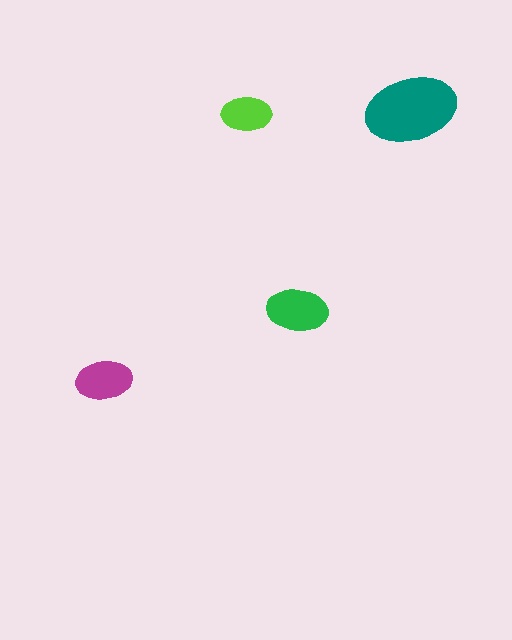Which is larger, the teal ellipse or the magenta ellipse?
The teal one.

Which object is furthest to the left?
The magenta ellipse is leftmost.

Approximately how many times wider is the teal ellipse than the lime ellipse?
About 2 times wider.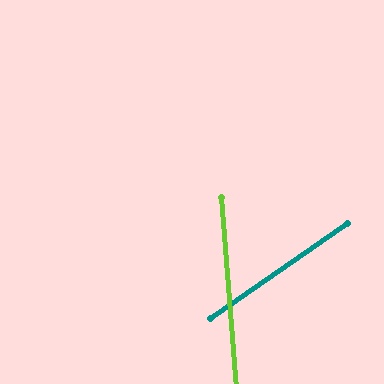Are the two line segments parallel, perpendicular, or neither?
Neither parallel nor perpendicular — they differ by about 59°.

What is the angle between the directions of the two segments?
Approximately 59 degrees.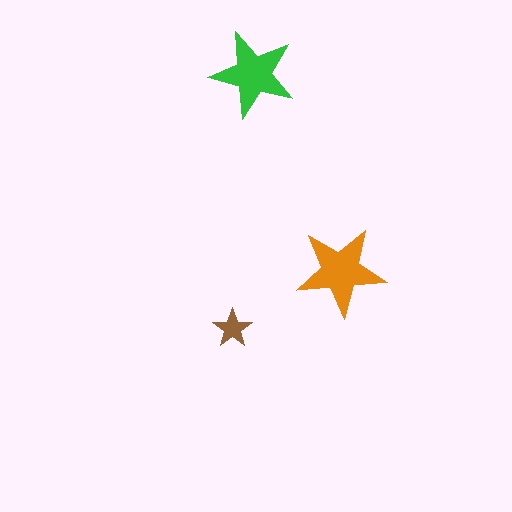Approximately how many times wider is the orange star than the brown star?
About 2.5 times wider.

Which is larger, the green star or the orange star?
The orange one.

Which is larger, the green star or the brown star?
The green one.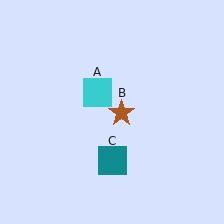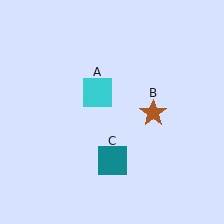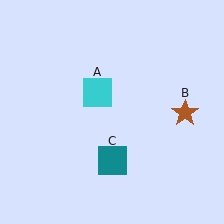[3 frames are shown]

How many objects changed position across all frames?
1 object changed position: brown star (object B).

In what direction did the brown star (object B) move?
The brown star (object B) moved right.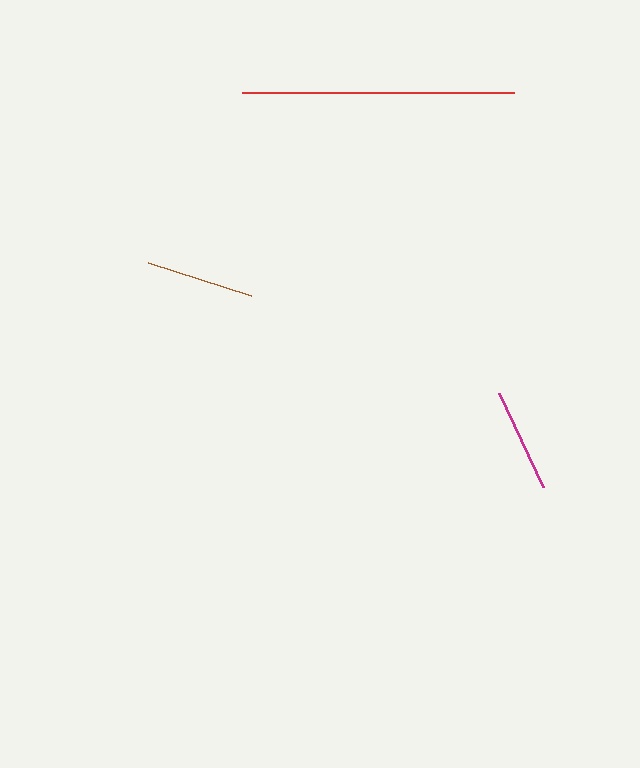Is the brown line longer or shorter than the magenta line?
The brown line is longer than the magenta line.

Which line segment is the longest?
The red line is the longest at approximately 272 pixels.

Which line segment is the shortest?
The magenta line is the shortest at approximately 104 pixels.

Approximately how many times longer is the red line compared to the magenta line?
The red line is approximately 2.6 times the length of the magenta line.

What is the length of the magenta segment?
The magenta segment is approximately 104 pixels long.